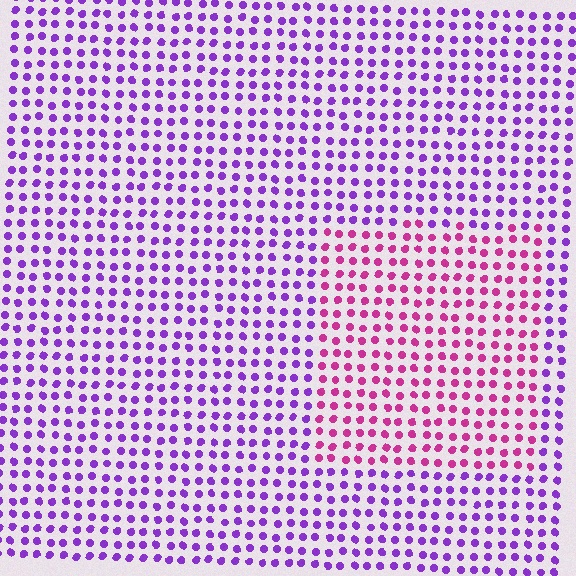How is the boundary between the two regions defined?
The boundary is defined purely by a slight shift in hue (about 46 degrees). Spacing, size, and orientation are identical on both sides.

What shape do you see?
I see a rectangle.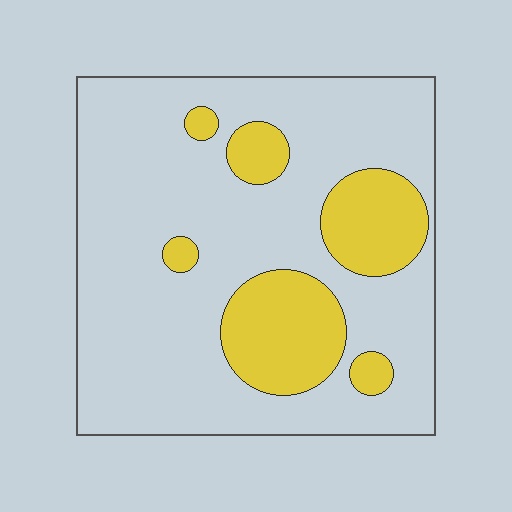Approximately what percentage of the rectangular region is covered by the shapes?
Approximately 20%.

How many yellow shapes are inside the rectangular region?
6.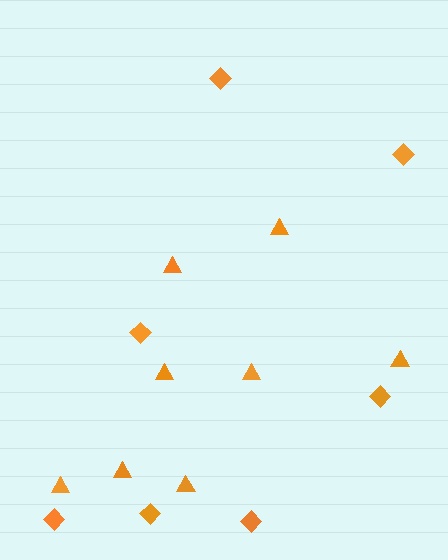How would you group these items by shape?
There are 2 groups: one group of diamonds (7) and one group of triangles (8).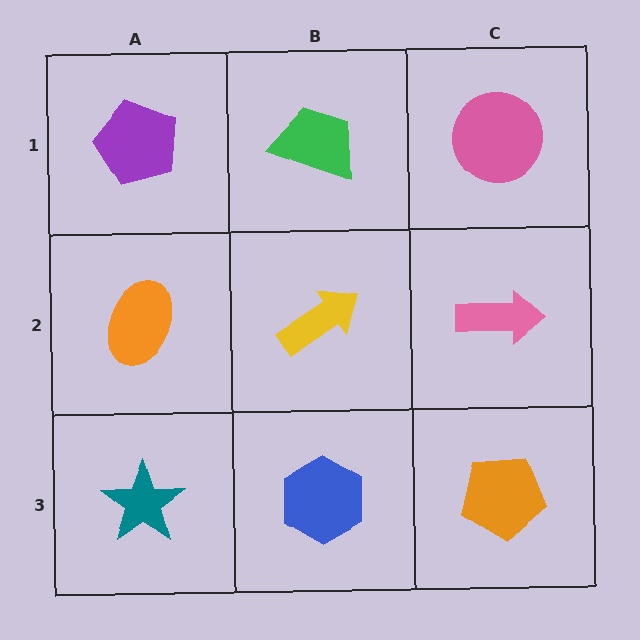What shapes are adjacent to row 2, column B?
A green trapezoid (row 1, column B), a blue hexagon (row 3, column B), an orange ellipse (row 2, column A), a pink arrow (row 2, column C).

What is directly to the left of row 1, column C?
A green trapezoid.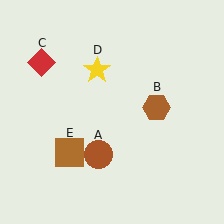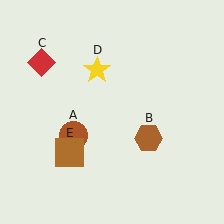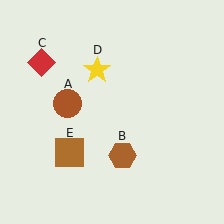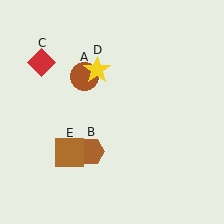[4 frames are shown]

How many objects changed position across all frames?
2 objects changed position: brown circle (object A), brown hexagon (object B).